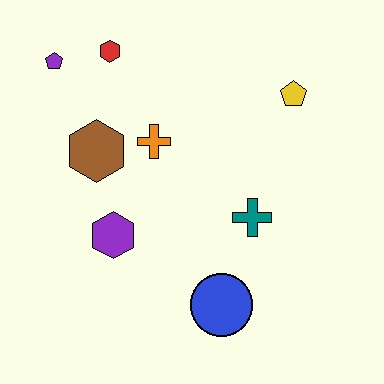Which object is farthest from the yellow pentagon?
The purple pentagon is farthest from the yellow pentagon.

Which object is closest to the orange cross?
The brown hexagon is closest to the orange cross.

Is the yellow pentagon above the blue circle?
Yes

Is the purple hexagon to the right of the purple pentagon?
Yes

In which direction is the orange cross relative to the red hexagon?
The orange cross is below the red hexagon.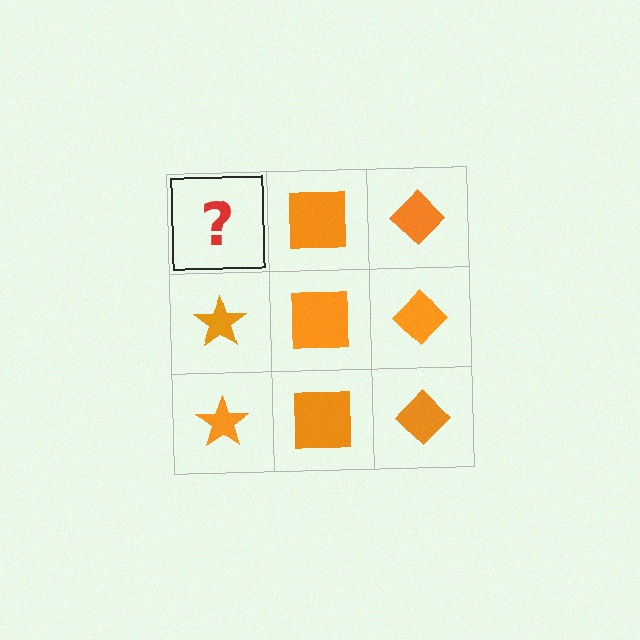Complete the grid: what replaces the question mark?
The question mark should be replaced with an orange star.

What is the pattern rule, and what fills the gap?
The rule is that each column has a consistent shape. The gap should be filled with an orange star.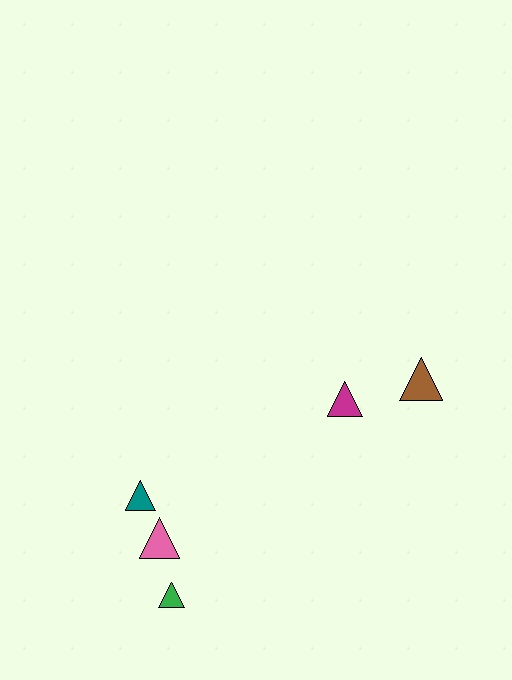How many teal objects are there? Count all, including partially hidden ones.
There is 1 teal object.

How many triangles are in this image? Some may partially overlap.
There are 5 triangles.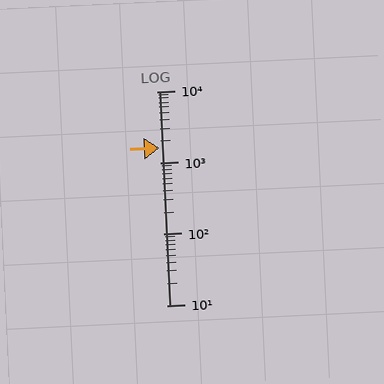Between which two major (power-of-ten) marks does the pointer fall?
The pointer is between 1000 and 10000.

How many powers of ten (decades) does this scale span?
The scale spans 3 decades, from 10 to 10000.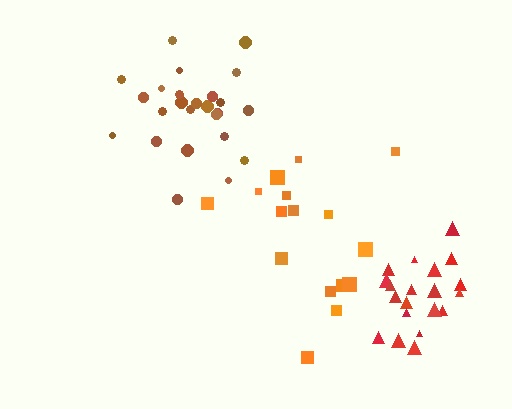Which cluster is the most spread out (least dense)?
Orange.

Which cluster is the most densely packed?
Red.